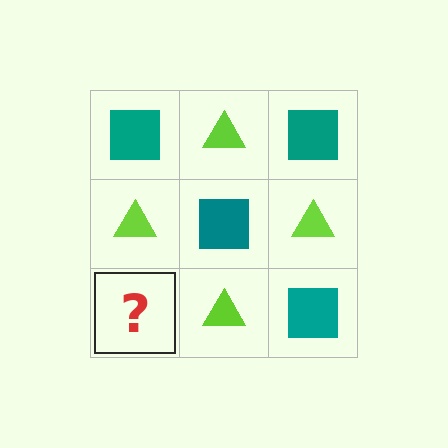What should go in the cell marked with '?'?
The missing cell should contain a teal square.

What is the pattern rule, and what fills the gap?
The rule is that it alternates teal square and lime triangle in a checkerboard pattern. The gap should be filled with a teal square.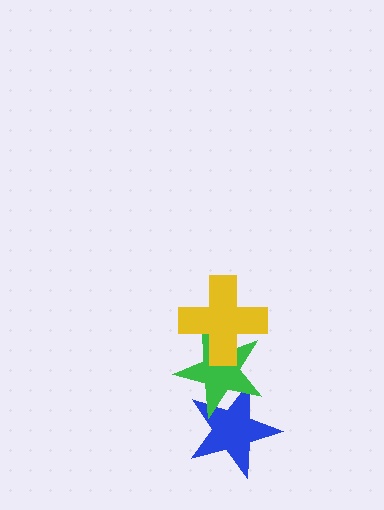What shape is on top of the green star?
The yellow cross is on top of the green star.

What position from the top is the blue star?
The blue star is 3rd from the top.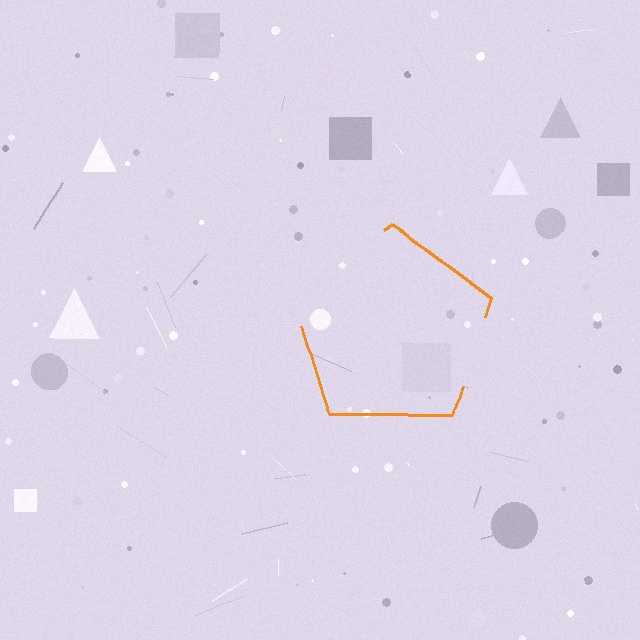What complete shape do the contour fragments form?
The contour fragments form a pentagon.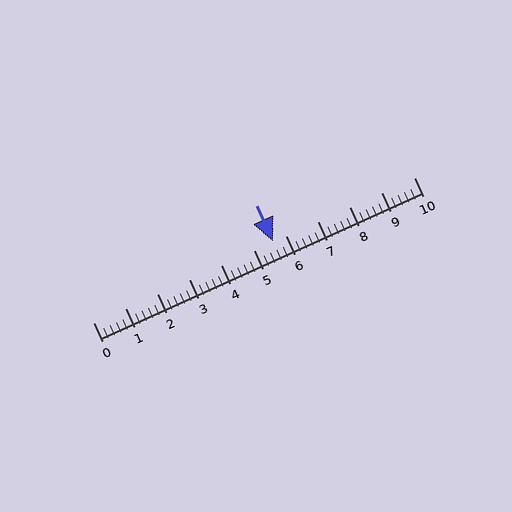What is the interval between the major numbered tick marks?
The major tick marks are spaced 1 units apart.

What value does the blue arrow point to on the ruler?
The blue arrow points to approximately 5.6.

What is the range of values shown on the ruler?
The ruler shows values from 0 to 10.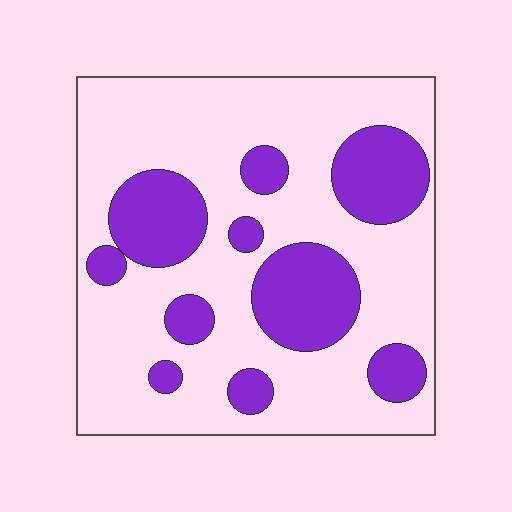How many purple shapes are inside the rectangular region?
10.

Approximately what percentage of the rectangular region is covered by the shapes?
Approximately 30%.